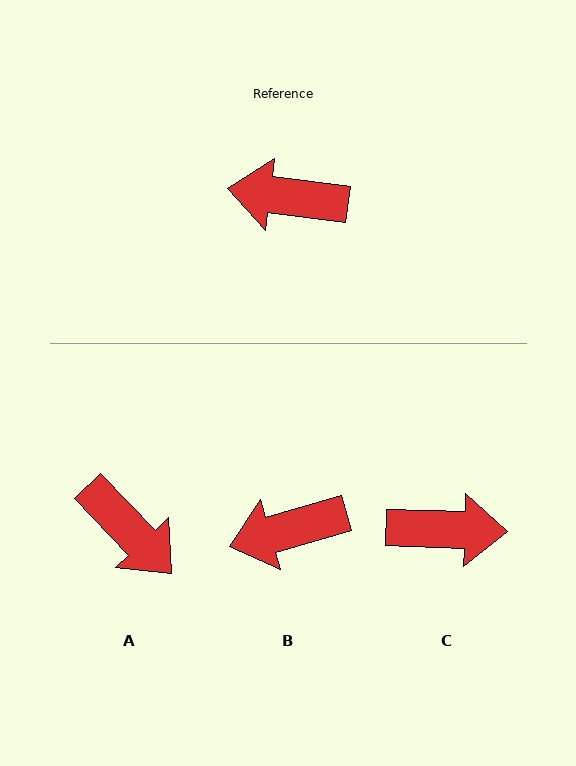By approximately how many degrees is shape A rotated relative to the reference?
Approximately 141 degrees counter-clockwise.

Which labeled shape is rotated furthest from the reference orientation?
C, about 174 degrees away.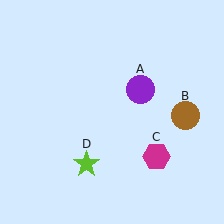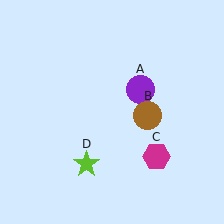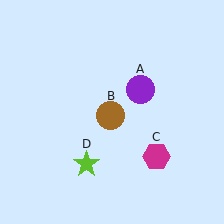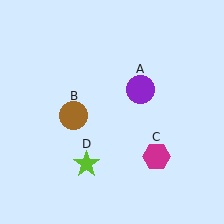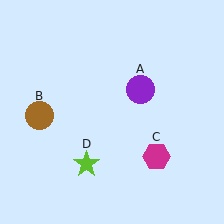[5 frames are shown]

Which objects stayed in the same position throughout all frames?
Purple circle (object A) and magenta hexagon (object C) and lime star (object D) remained stationary.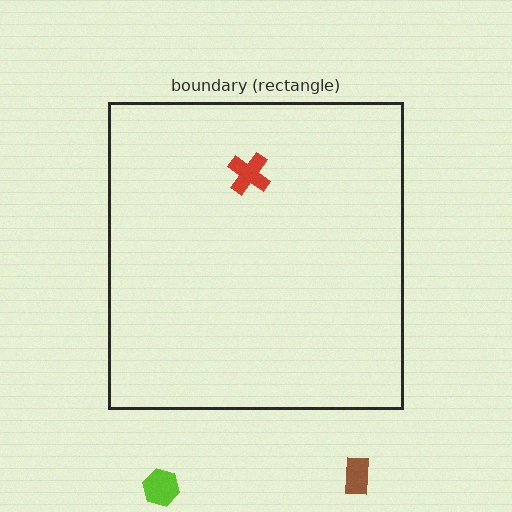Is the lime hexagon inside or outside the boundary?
Outside.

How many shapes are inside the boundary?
1 inside, 2 outside.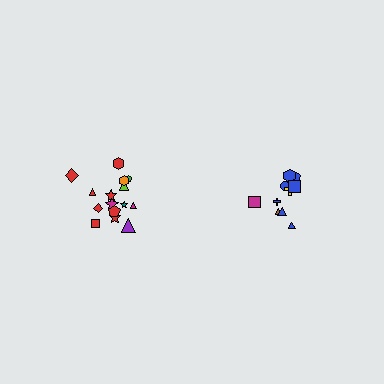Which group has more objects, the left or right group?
The left group.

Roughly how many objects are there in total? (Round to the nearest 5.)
Roughly 25 objects in total.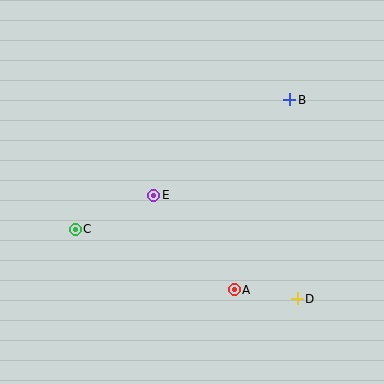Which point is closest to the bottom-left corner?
Point C is closest to the bottom-left corner.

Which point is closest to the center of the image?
Point E at (154, 195) is closest to the center.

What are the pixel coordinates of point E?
Point E is at (154, 195).